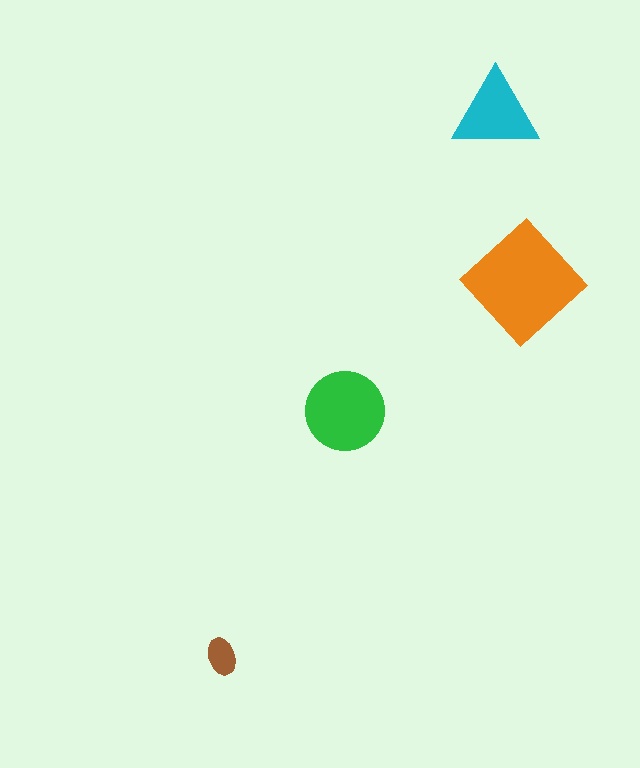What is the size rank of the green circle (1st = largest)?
2nd.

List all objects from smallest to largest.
The brown ellipse, the cyan triangle, the green circle, the orange diamond.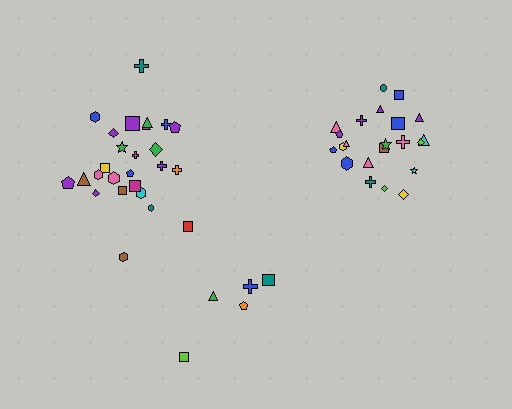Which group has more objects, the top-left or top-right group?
The top-left group.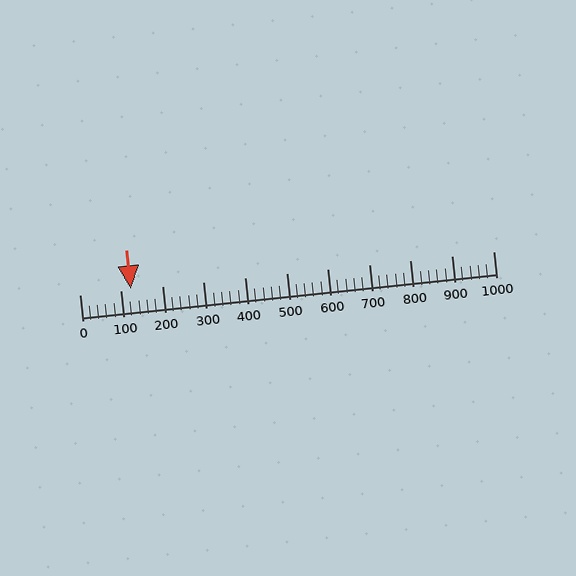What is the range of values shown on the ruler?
The ruler shows values from 0 to 1000.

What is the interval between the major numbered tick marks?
The major tick marks are spaced 100 units apart.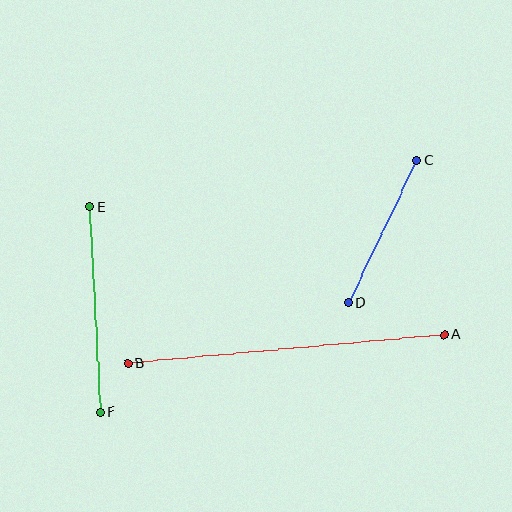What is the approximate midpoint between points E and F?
The midpoint is at approximately (95, 309) pixels.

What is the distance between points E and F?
The distance is approximately 205 pixels.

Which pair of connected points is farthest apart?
Points A and B are farthest apart.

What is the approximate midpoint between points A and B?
The midpoint is at approximately (286, 349) pixels.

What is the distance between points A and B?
The distance is approximately 317 pixels.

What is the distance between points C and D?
The distance is approximately 158 pixels.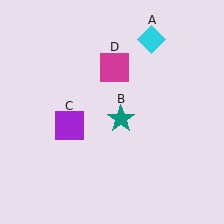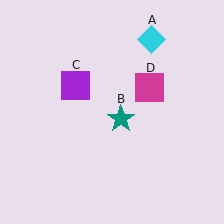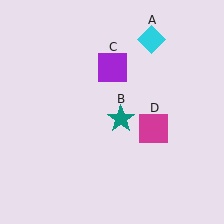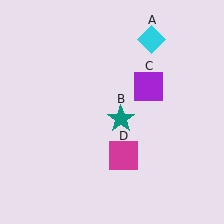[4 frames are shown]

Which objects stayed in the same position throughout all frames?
Cyan diamond (object A) and teal star (object B) remained stationary.